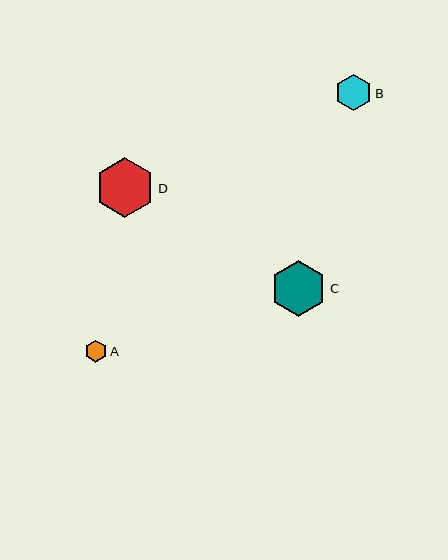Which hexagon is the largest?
Hexagon D is the largest with a size of approximately 60 pixels.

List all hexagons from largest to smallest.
From largest to smallest: D, C, B, A.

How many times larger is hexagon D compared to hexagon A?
Hexagon D is approximately 2.7 times the size of hexagon A.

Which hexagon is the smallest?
Hexagon A is the smallest with a size of approximately 22 pixels.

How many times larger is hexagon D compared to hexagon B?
Hexagon D is approximately 1.6 times the size of hexagon B.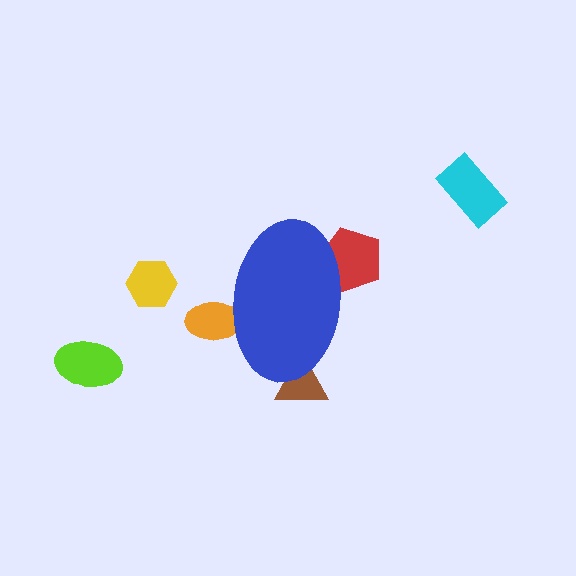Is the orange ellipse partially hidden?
Yes, the orange ellipse is partially hidden behind the blue ellipse.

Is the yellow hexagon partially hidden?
No, the yellow hexagon is fully visible.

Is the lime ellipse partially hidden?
No, the lime ellipse is fully visible.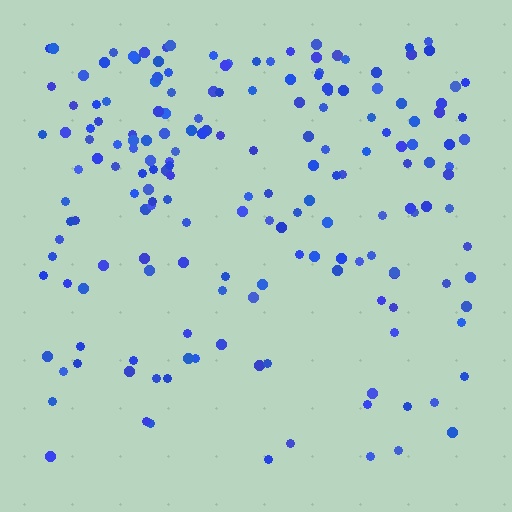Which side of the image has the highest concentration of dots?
The top.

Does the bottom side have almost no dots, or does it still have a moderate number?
Still a moderate number, just noticeably fewer than the top.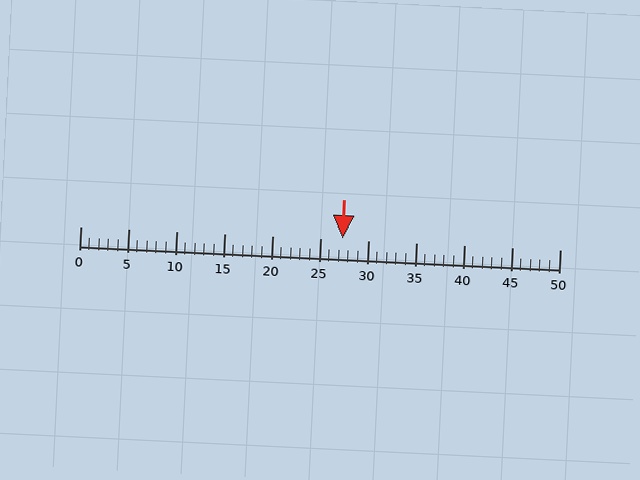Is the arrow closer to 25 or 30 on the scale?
The arrow is closer to 25.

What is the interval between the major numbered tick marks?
The major tick marks are spaced 5 units apart.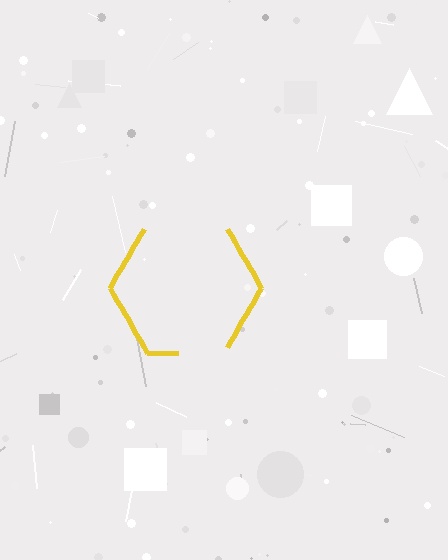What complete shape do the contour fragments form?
The contour fragments form a hexagon.